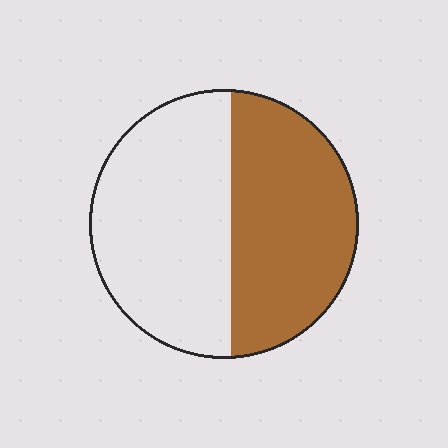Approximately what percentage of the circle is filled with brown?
Approximately 45%.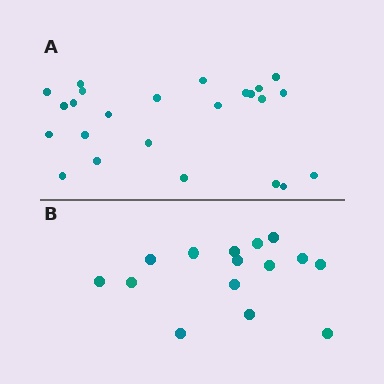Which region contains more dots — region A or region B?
Region A (the top region) has more dots.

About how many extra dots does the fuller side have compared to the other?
Region A has roughly 8 or so more dots than region B.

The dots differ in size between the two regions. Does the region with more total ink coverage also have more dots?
No. Region B has more total ink coverage because its dots are larger, but region A actually contains more individual dots. Total area can be misleading — the number of items is what matters here.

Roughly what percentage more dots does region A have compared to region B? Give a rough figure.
About 60% more.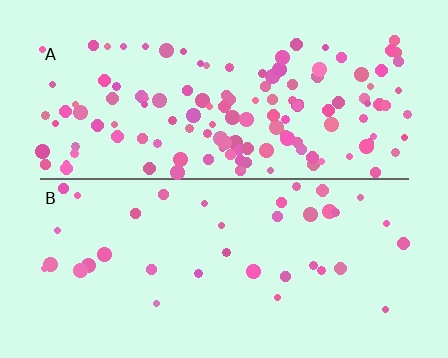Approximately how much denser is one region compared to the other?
Approximately 3.5× — region A over region B.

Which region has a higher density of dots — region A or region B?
A (the top).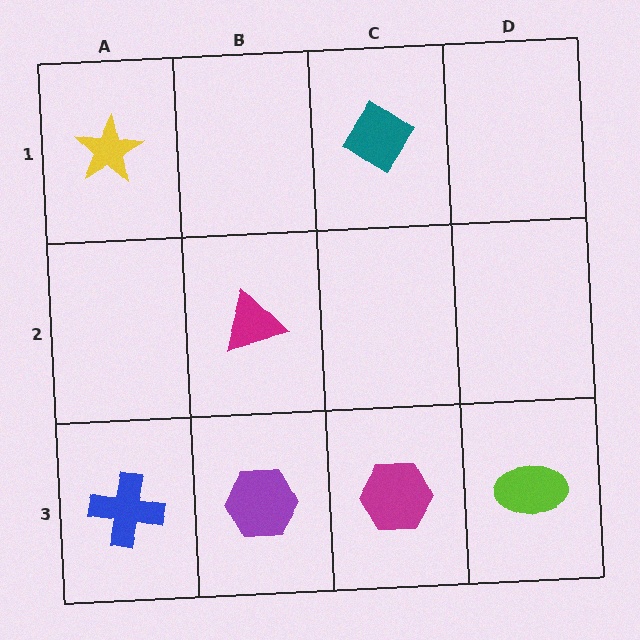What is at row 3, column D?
A lime ellipse.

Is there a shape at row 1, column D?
No, that cell is empty.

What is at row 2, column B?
A magenta triangle.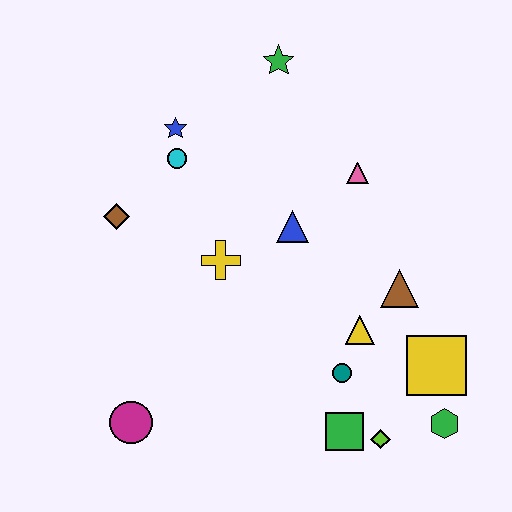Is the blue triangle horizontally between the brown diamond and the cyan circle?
No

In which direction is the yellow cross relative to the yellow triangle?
The yellow cross is to the left of the yellow triangle.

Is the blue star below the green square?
No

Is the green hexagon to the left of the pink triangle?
No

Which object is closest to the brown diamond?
The cyan circle is closest to the brown diamond.